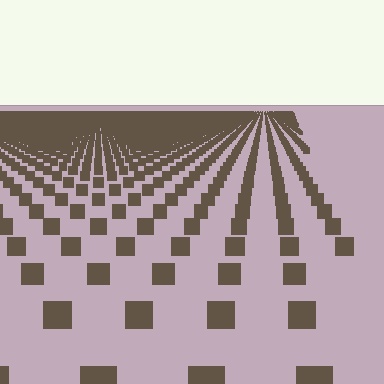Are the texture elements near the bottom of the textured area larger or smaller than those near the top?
Larger. Near the bottom, elements are closer to the viewer and appear at a bigger on-screen size.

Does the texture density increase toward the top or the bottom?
Density increases toward the top.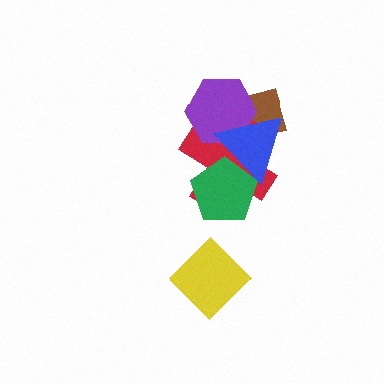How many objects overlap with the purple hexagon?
3 objects overlap with the purple hexagon.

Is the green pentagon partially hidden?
Yes, it is partially covered by another shape.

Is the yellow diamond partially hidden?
No, no other shape covers it.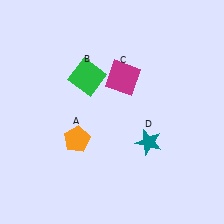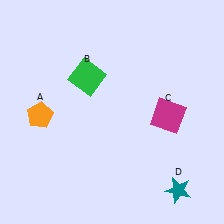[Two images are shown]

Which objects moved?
The objects that moved are: the orange pentagon (A), the magenta square (C), the teal star (D).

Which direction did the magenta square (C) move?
The magenta square (C) moved right.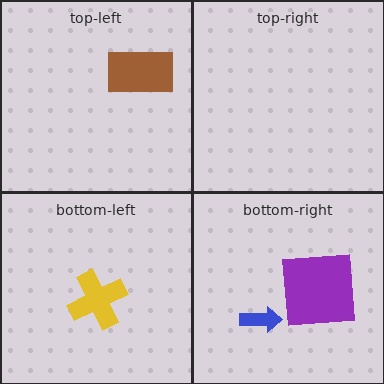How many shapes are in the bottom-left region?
1.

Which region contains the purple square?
The bottom-right region.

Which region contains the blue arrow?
The bottom-right region.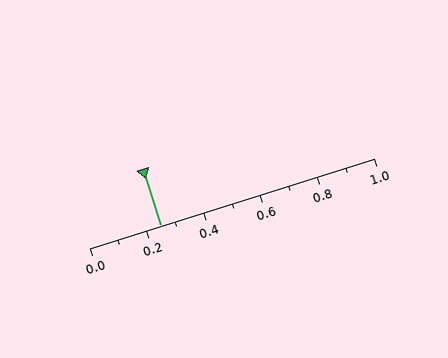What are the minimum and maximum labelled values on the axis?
The axis runs from 0.0 to 1.0.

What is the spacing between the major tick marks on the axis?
The major ticks are spaced 0.2 apart.